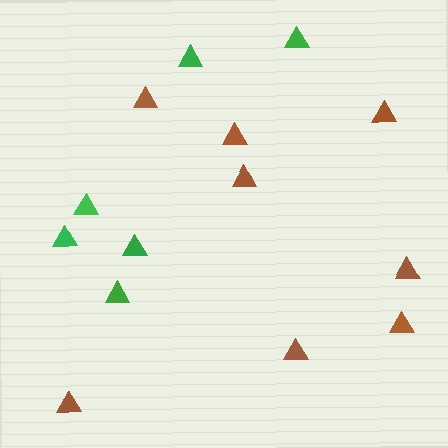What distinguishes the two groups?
There are 2 groups: one group of brown triangles (8) and one group of green triangles (6).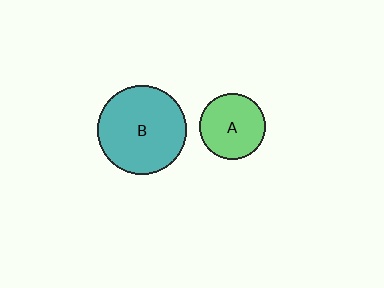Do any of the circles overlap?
No, none of the circles overlap.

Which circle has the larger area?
Circle B (teal).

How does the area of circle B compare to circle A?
Approximately 1.8 times.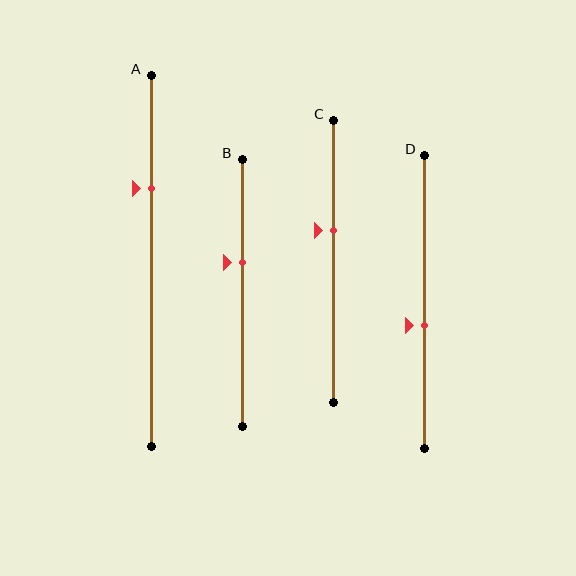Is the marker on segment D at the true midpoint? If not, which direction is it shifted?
No, the marker on segment D is shifted downward by about 8% of the segment length.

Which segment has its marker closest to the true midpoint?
Segment D has its marker closest to the true midpoint.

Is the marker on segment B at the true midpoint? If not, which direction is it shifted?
No, the marker on segment B is shifted upward by about 12% of the segment length.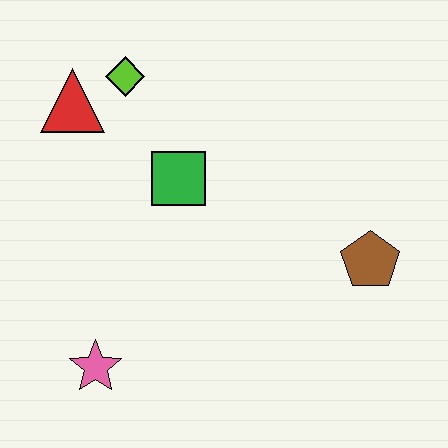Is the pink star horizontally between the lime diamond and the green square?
No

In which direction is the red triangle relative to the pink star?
The red triangle is above the pink star.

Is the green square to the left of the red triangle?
No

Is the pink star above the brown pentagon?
No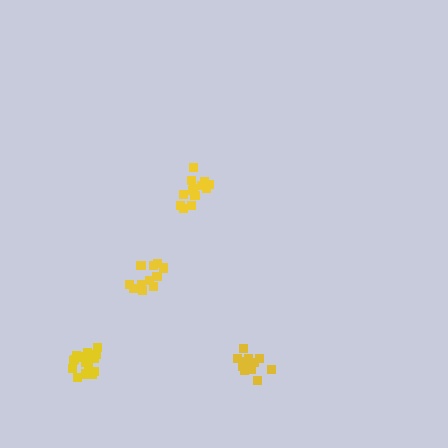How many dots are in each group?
Group 1: 18 dots, Group 2: 13 dots, Group 3: 12 dots, Group 4: 13 dots (56 total).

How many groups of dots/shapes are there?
There are 4 groups.